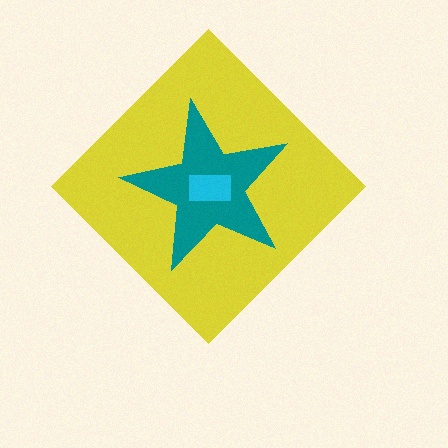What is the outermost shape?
The yellow diamond.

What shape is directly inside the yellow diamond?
The teal star.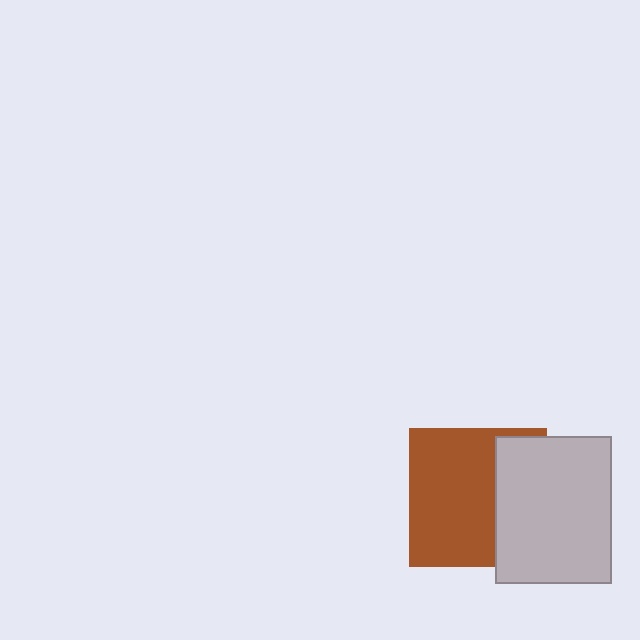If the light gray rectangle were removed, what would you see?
You would see the complete brown square.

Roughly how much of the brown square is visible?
About half of it is visible (roughly 64%).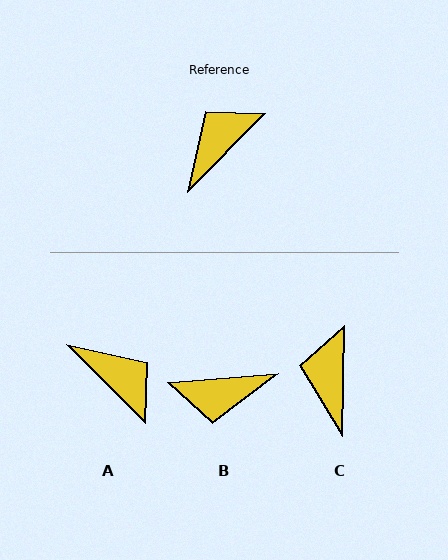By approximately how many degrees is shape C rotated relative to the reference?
Approximately 44 degrees counter-clockwise.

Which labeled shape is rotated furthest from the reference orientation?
B, about 139 degrees away.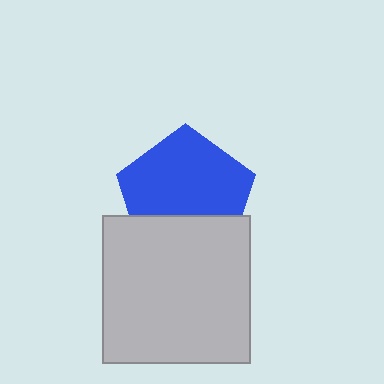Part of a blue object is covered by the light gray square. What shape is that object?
It is a pentagon.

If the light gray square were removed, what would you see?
You would see the complete blue pentagon.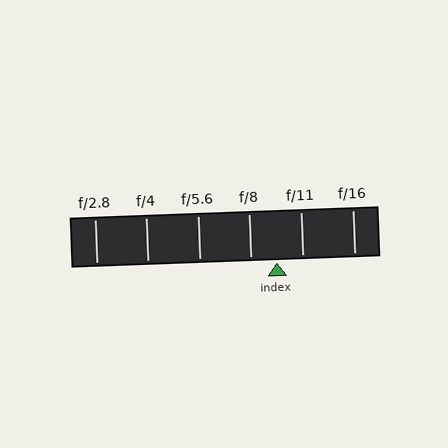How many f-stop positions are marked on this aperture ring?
There are 6 f-stop positions marked.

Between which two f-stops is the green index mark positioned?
The index mark is between f/8 and f/11.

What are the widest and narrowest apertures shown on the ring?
The widest aperture shown is f/2.8 and the narrowest is f/16.